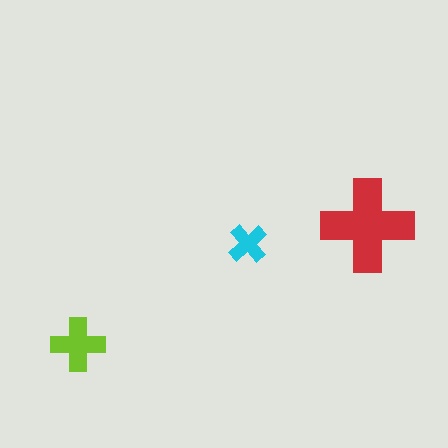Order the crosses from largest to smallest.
the red one, the lime one, the cyan one.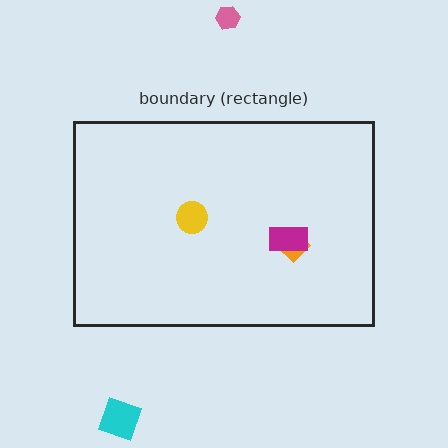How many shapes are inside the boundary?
3 inside, 2 outside.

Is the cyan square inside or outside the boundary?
Outside.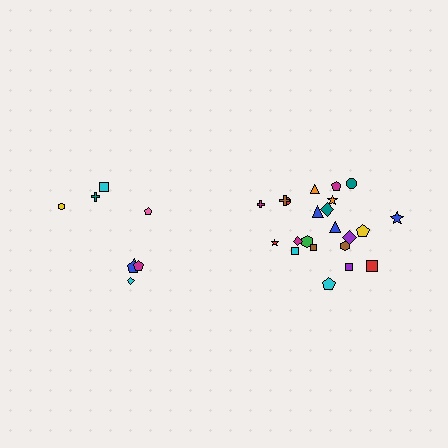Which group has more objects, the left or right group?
The right group.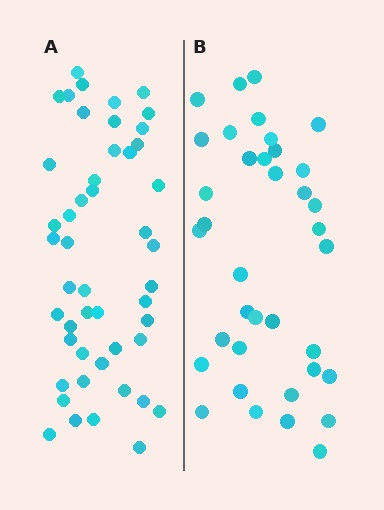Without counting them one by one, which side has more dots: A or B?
Region A (the left region) has more dots.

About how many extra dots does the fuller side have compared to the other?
Region A has roughly 12 or so more dots than region B.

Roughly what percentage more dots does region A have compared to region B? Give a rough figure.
About 30% more.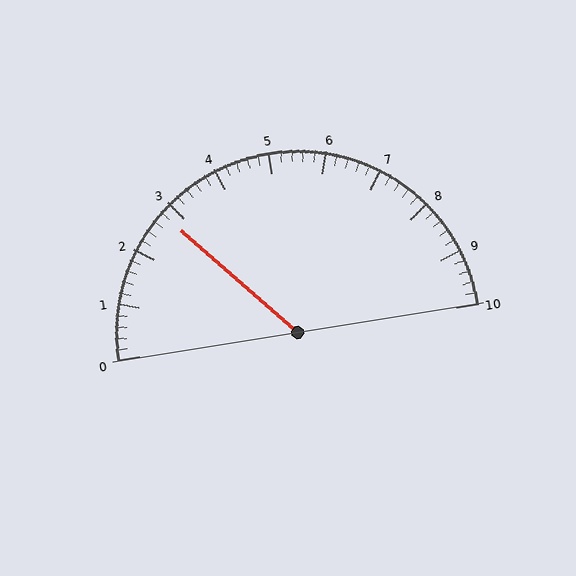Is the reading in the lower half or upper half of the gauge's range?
The reading is in the lower half of the range (0 to 10).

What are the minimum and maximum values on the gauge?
The gauge ranges from 0 to 10.